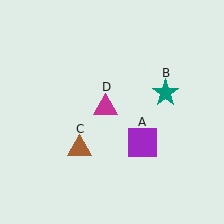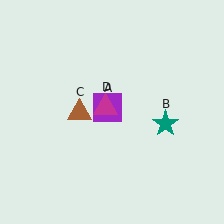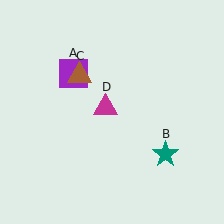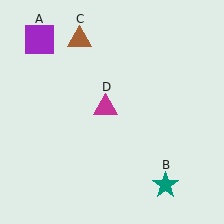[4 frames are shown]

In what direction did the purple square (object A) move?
The purple square (object A) moved up and to the left.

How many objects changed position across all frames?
3 objects changed position: purple square (object A), teal star (object B), brown triangle (object C).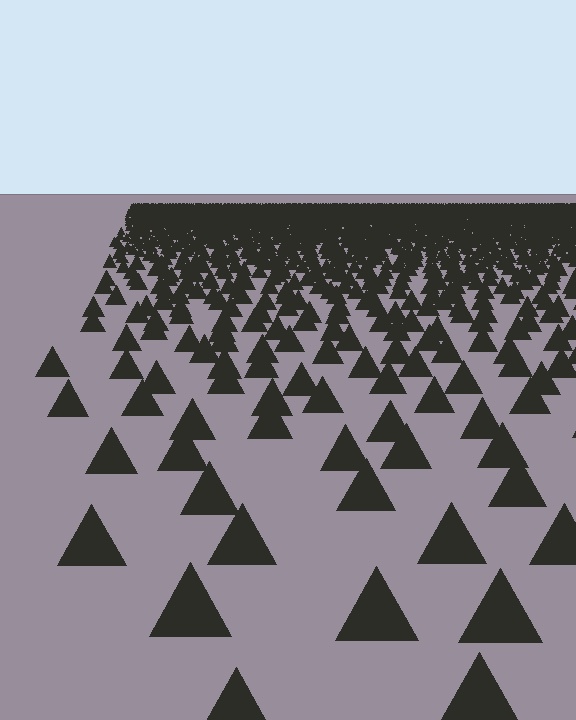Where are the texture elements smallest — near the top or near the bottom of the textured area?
Near the top.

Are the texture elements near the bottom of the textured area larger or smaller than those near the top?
Larger. Near the bottom, elements are closer to the viewer and appear at a bigger on-screen size.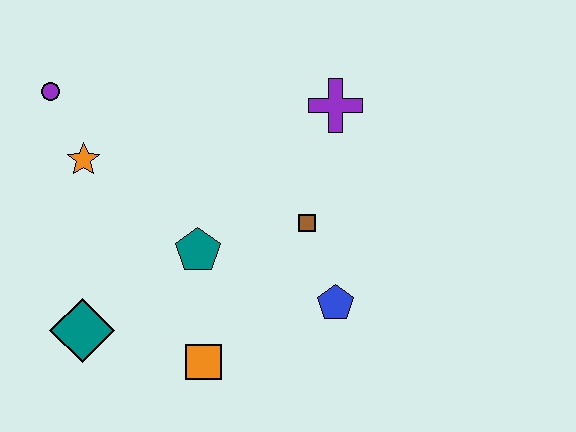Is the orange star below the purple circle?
Yes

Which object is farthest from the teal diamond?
The purple cross is farthest from the teal diamond.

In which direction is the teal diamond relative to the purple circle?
The teal diamond is below the purple circle.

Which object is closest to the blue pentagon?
The brown square is closest to the blue pentagon.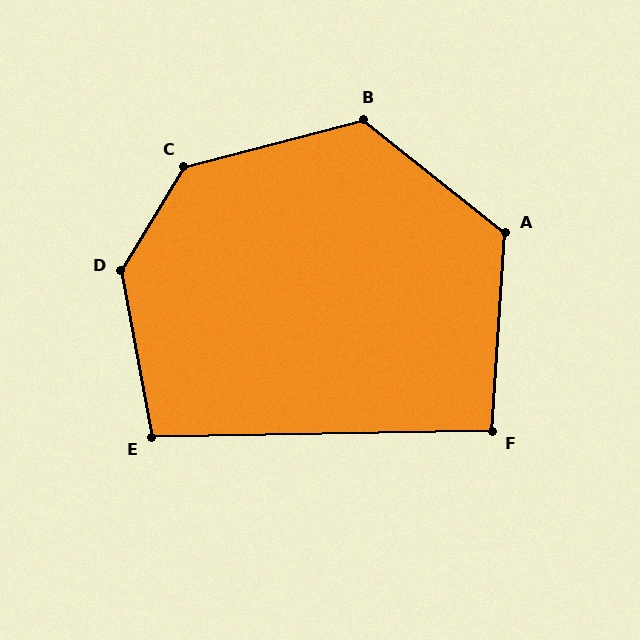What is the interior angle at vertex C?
Approximately 136 degrees (obtuse).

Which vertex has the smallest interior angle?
F, at approximately 95 degrees.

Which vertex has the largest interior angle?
D, at approximately 138 degrees.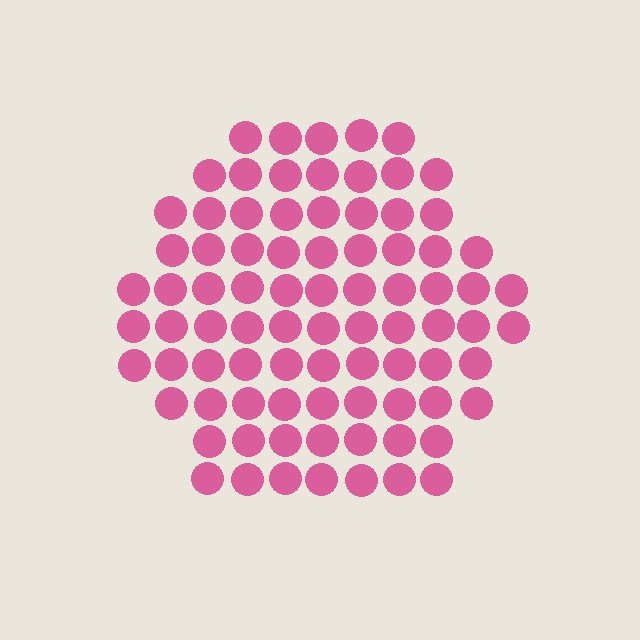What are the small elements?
The small elements are circles.